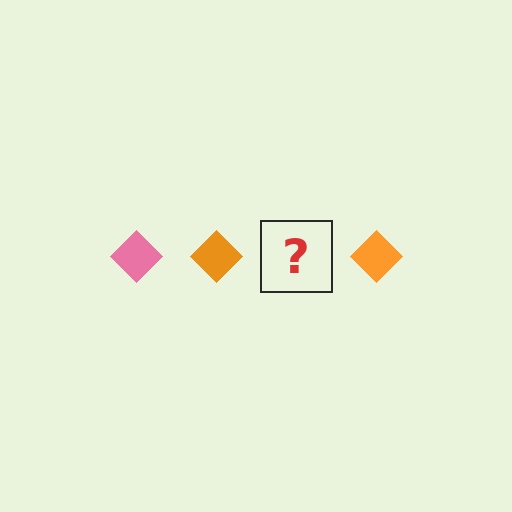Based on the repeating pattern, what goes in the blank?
The blank should be a pink diamond.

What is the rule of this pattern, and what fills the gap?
The rule is that the pattern cycles through pink, orange diamonds. The gap should be filled with a pink diamond.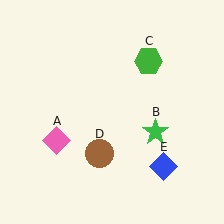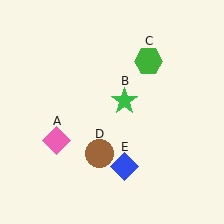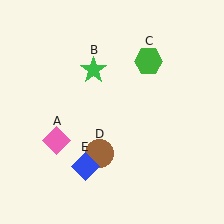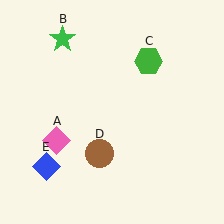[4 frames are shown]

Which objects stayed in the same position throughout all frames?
Pink diamond (object A) and green hexagon (object C) and brown circle (object D) remained stationary.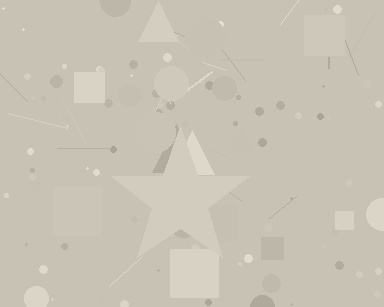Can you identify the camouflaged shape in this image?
The camouflaged shape is a star.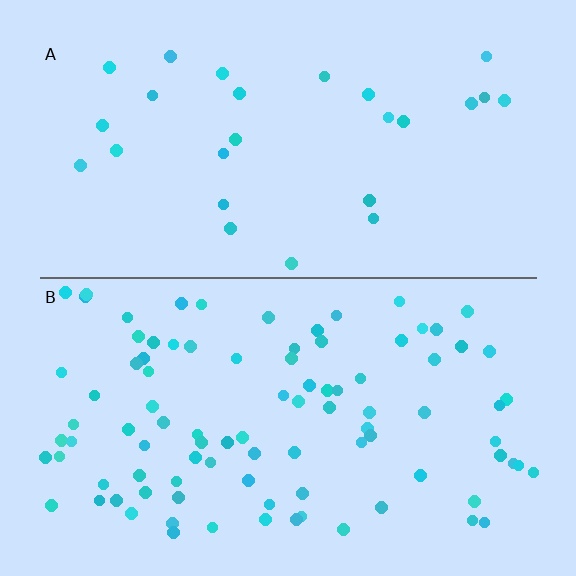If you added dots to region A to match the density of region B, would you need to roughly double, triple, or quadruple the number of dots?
Approximately quadruple.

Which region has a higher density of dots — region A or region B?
B (the bottom).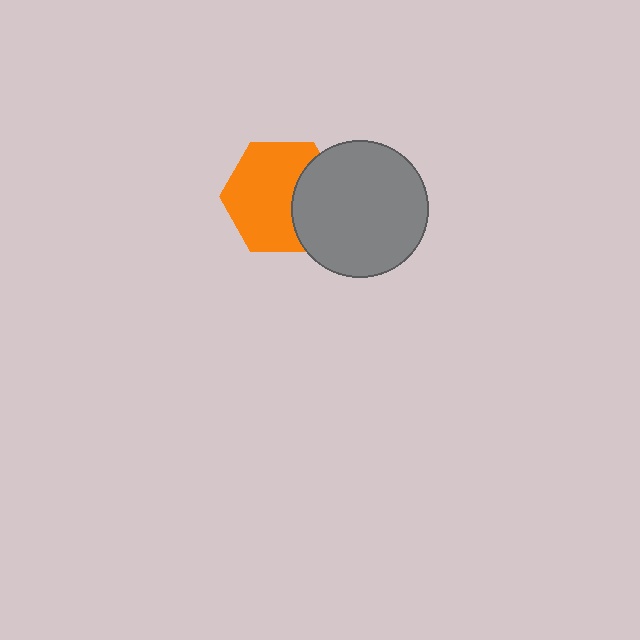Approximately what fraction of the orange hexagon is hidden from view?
Roughly 31% of the orange hexagon is hidden behind the gray circle.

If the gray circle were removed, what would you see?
You would see the complete orange hexagon.